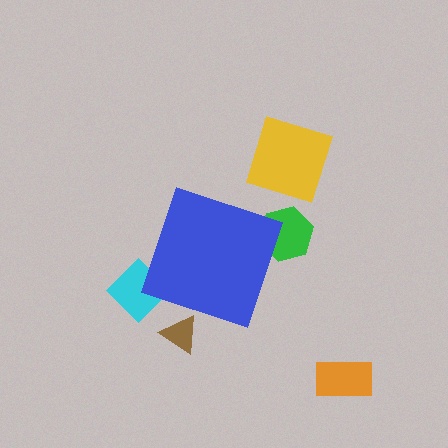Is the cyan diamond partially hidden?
Yes, the cyan diamond is partially hidden behind the blue diamond.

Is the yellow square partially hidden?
No, the yellow square is fully visible.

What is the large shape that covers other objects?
A blue diamond.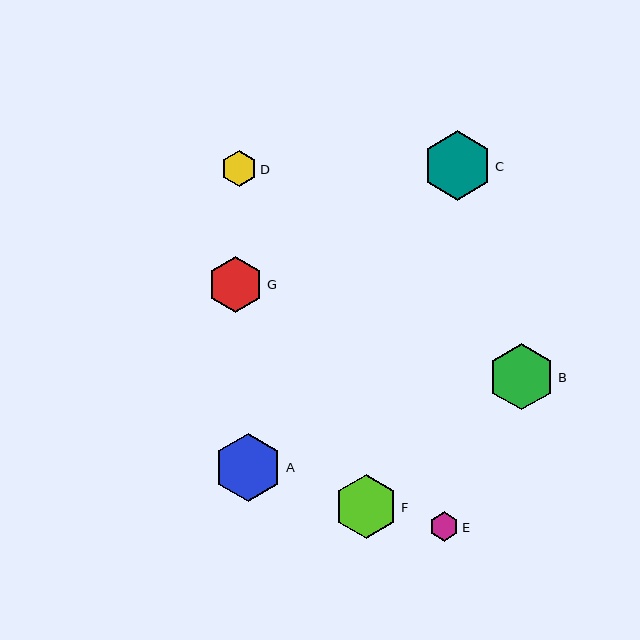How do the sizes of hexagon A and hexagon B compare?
Hexagon A and hexagon B are approximately the same size.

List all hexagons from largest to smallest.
From largest to smallest: C, A, B, F, G, D, E.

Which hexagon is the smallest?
Hexagon E is the smallest with a size of approximately 30 pixels.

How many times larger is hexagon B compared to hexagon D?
Hexagon B is approximately 1.9 times the size of hexagon D.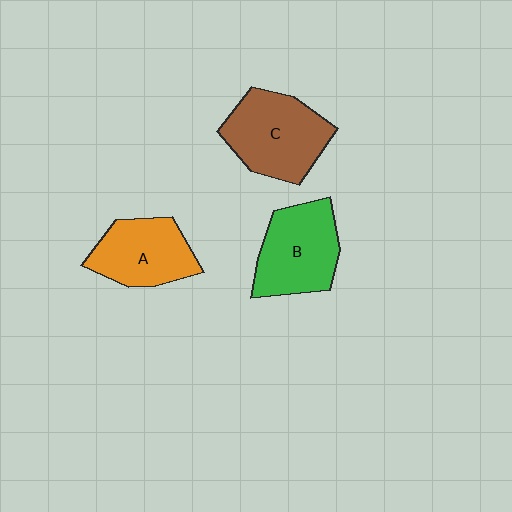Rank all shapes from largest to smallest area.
From largest to smallest: C (brown), B (green), A (orange).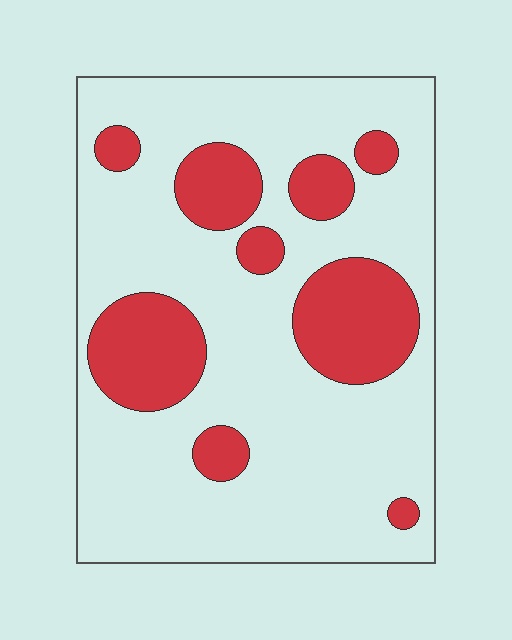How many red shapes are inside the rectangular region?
9.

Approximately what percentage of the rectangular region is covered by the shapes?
Approximately 25%.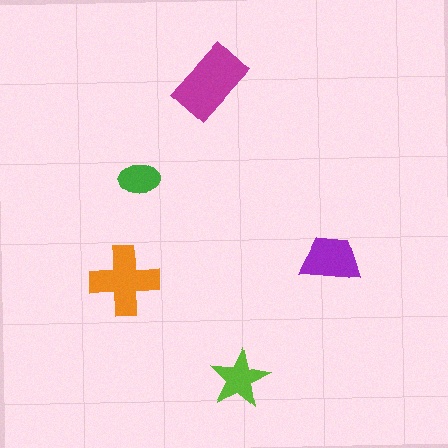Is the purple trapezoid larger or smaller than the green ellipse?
Larger.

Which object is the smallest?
The green ellipse.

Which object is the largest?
The magenta rectangle.